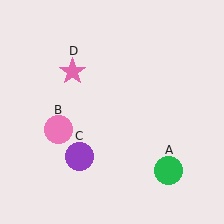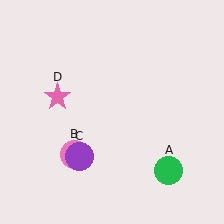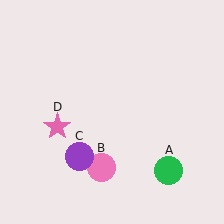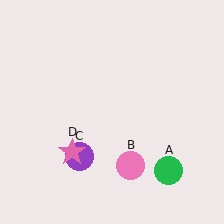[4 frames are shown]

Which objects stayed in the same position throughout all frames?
Green circle (object A) and purple circle (object C) remained stationary.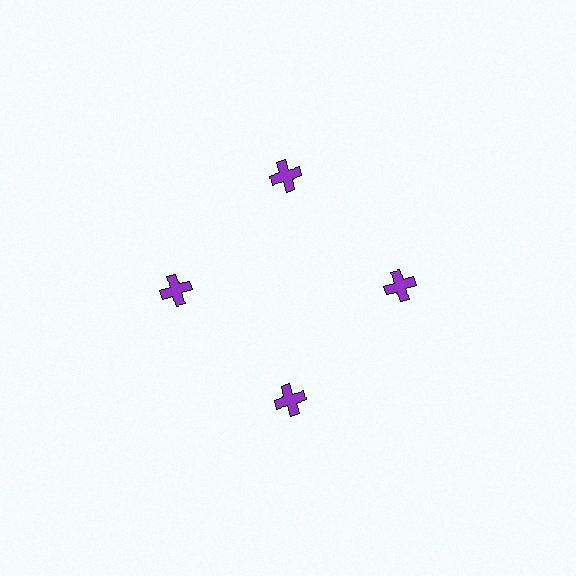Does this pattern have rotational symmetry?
Yes, this pattern has 4-fold rotational symmetry. It looks the same after rotating 90 degrees around the center.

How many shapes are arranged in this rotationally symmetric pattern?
There are 4 shapes, arranged in 4 groups of 1.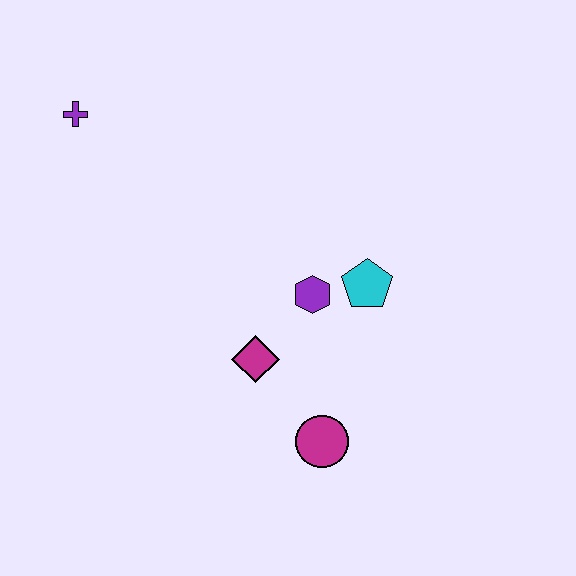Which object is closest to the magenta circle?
The magenta diamond is closest to the magenta circle.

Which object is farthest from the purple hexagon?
The purple cross is farthest from the purple hexagon.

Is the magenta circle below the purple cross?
Yes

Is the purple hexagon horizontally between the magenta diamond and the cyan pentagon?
Yes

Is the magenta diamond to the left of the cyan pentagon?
Yes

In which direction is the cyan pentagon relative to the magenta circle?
The cyan pentagon is above the magenta circle.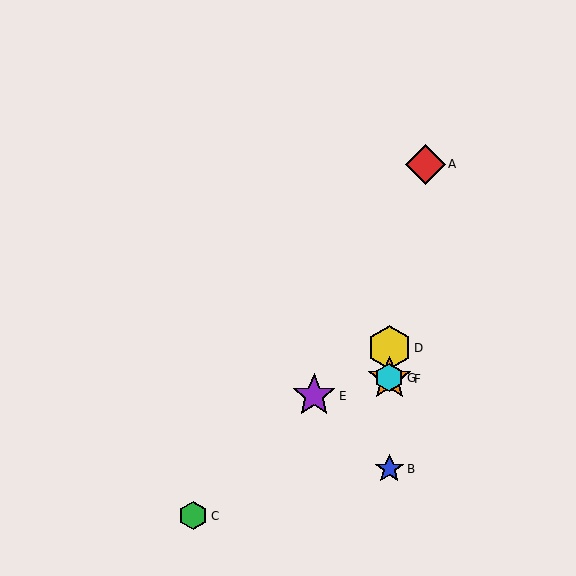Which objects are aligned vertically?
Objects B, D, F, G are aligned vertically.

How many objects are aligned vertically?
4 objects (B, D, F, G) are aligned vertically.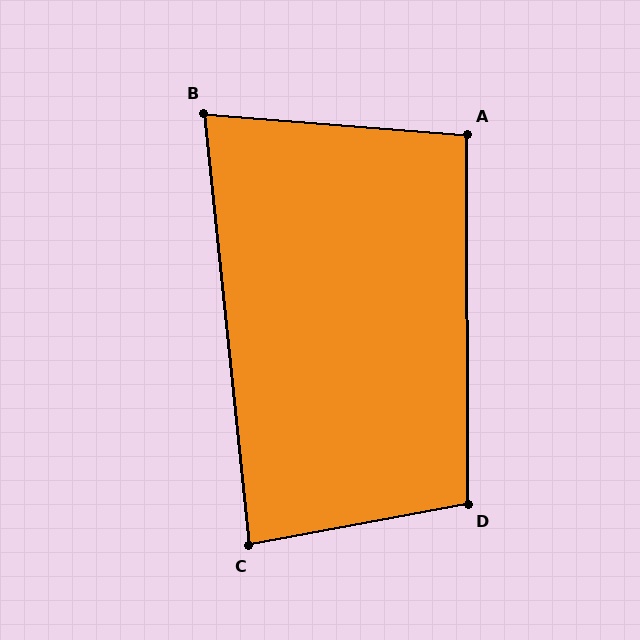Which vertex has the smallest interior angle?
B, at approximately 80 degrees.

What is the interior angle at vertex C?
Approximately 85 degrees (approximately right).